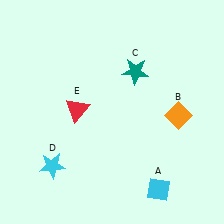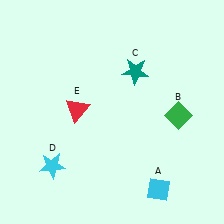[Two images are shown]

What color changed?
The diamond (B) changed from orange in Image 1 to green in Image 2.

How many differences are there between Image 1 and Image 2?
There is 1 difference between the two images.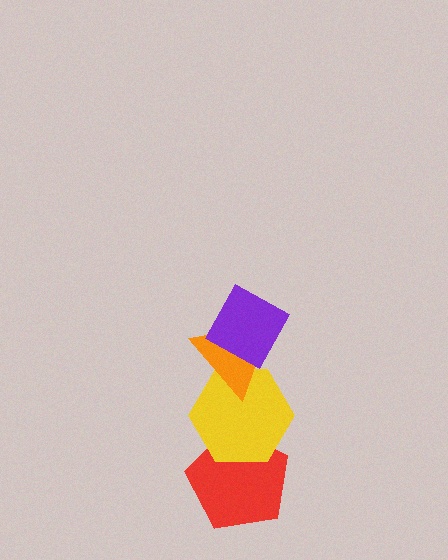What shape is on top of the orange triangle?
The purple diamond is on top of the orange triangle.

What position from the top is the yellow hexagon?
The yellow hexagon is 3rd from the top.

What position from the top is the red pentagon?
The red pentagon is 4th from the top.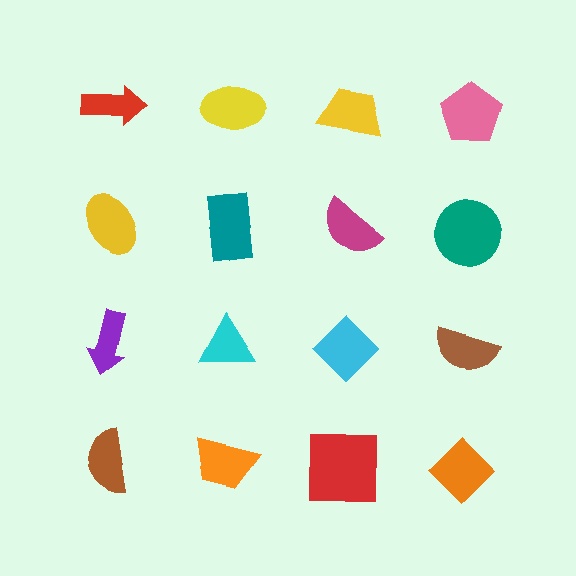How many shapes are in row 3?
4 shapes.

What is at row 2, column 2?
A teal rectangle.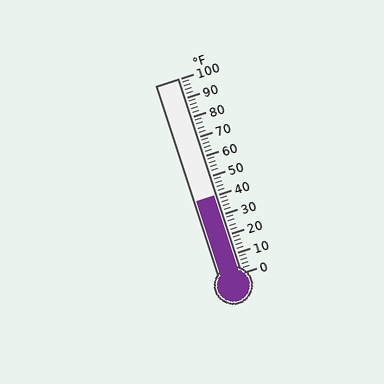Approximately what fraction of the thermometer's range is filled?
The thermometer is filled to approximately 40% of its range.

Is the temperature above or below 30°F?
The temperature is above 30°F.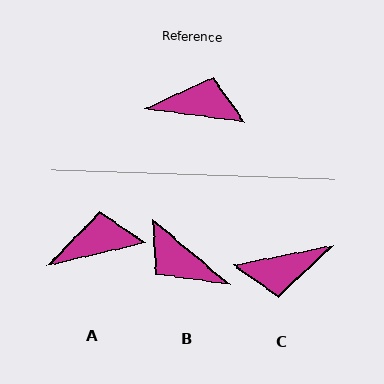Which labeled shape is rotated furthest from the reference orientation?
C, about 161 degrees away.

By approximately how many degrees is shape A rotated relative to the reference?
Approximately 21 degrees counter-clockwise.